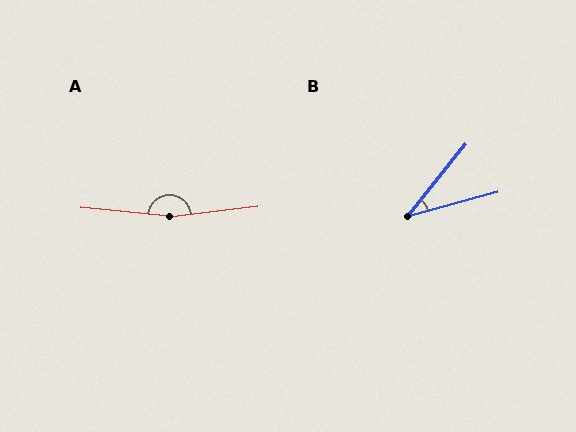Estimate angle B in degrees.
Approximately 36 degrees.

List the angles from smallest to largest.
B (36°), A (168°).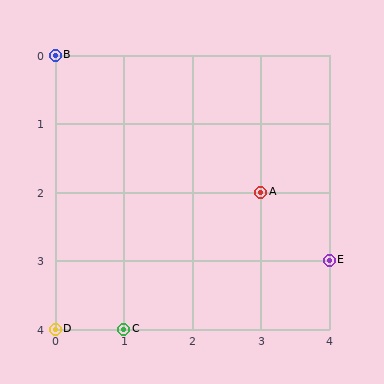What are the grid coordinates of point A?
Point A is at grid coordinates (3, 2).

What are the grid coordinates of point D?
Point D is at grid coordinates (0, 4).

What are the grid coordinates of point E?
Point E is at grid coordinates (4, 3).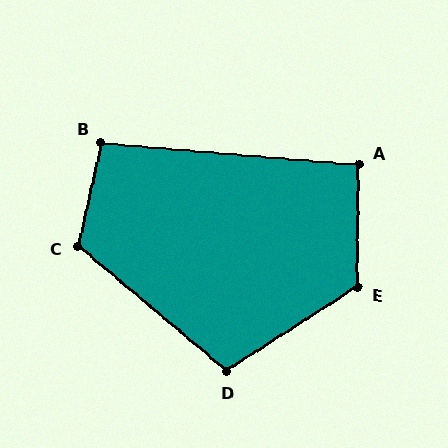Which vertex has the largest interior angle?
E, at approximately 124 degrees.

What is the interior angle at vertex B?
Approximately 98 degrees (obtuse).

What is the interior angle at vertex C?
Approximately 118 degrees (obtuse).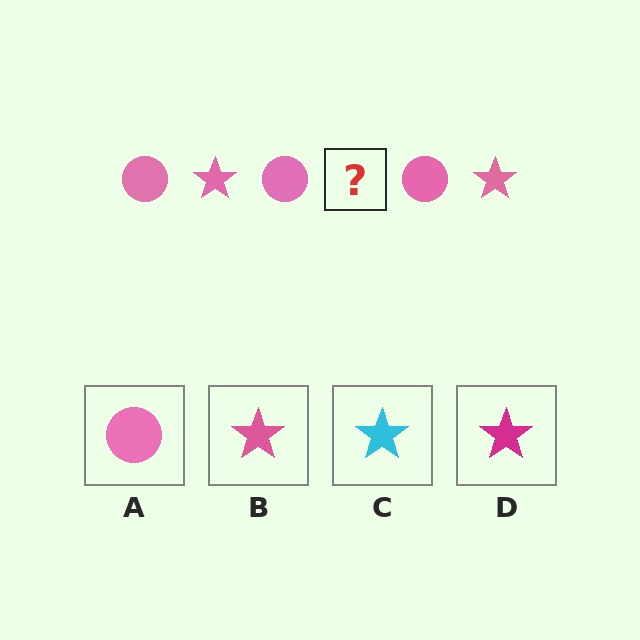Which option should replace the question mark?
Option B.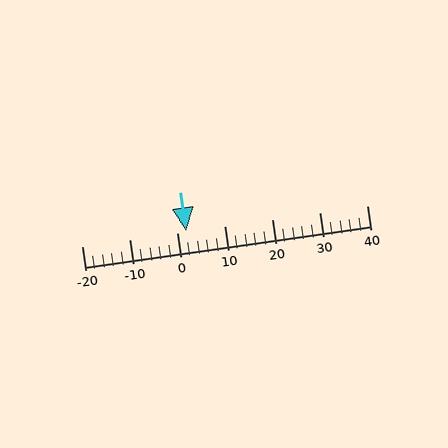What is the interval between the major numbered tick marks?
The major tick marks are spaced 10 units apart.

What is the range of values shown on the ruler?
The ruler shows values from -20 to 40.